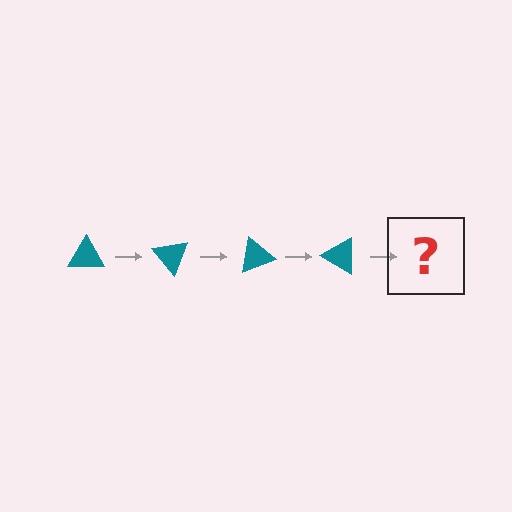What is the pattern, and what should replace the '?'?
The pattern is that the triangle rotates 50 degrees each step. The '?' should be a teal triangle rotated 200 degrees.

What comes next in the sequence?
The next element should be a teal triangle rotated 200 degrees.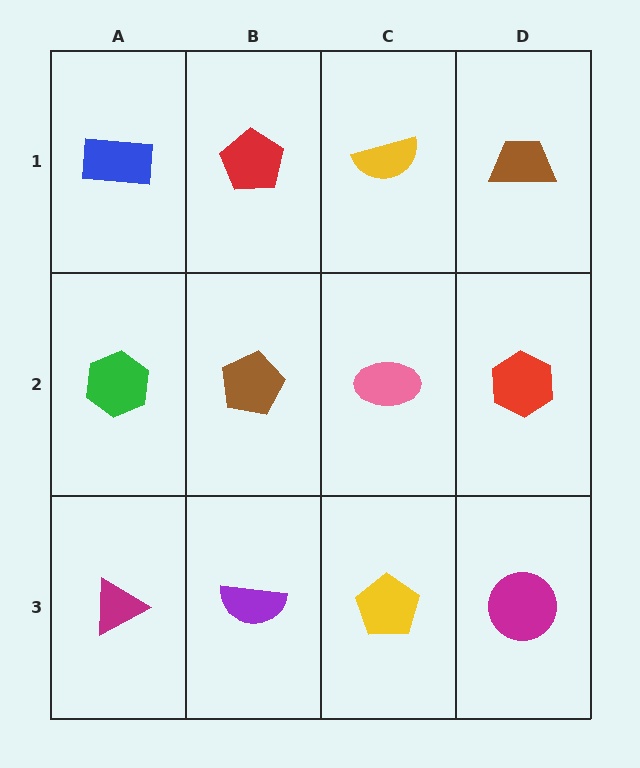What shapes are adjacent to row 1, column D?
A red hexagon (row 2, column D), a yellow semicircle (row 1, column C).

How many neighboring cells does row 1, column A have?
2.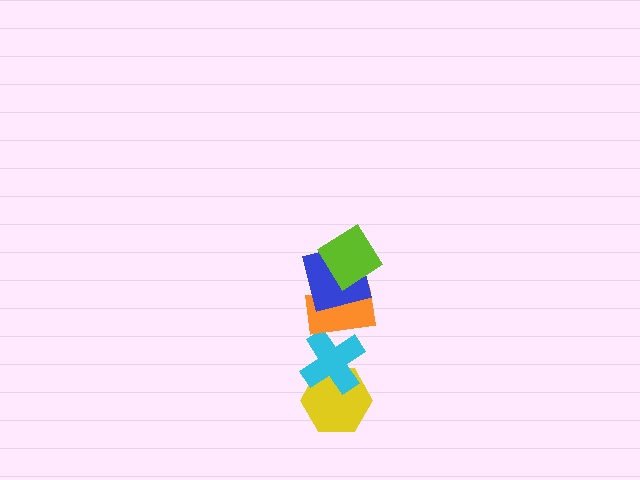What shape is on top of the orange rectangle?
The blue square is on top of the orange rectangle.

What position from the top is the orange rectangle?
The orange rectangle is 3rd from the top.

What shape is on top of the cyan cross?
The orange rectangle is on top of the cyan cross.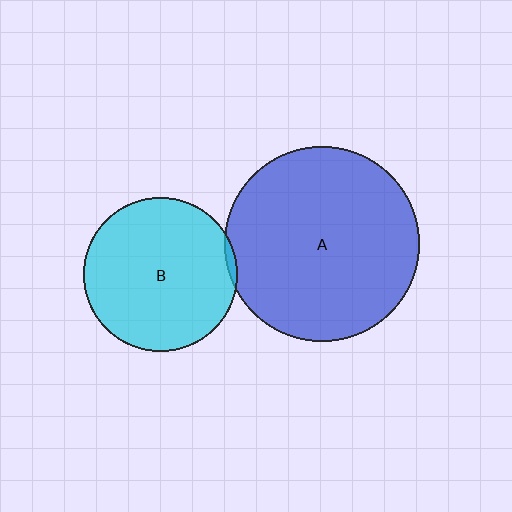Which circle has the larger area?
Circle A (blue).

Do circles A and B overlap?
Yes.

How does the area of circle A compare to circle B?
Approximately 1.6 times.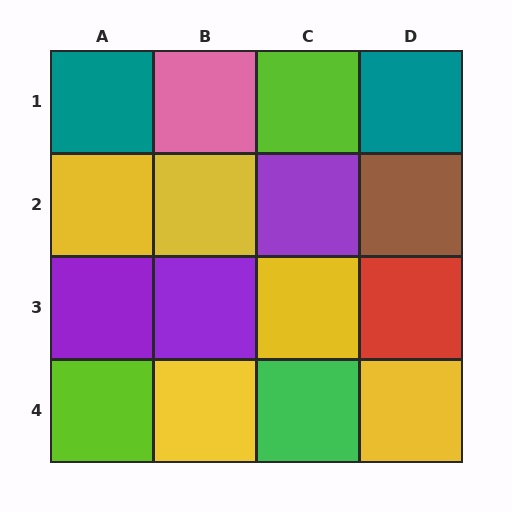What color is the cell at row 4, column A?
Lime.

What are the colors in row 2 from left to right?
Yellow, yellow, purple, brown.